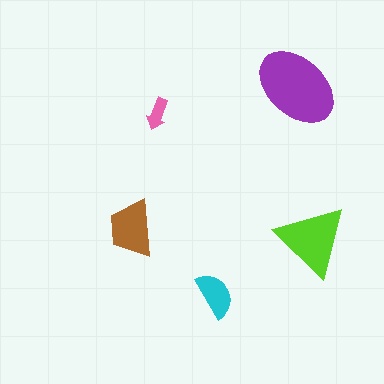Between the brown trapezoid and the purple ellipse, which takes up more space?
The purple ellipse.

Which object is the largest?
The purple ellipse.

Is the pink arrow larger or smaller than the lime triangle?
Smaller.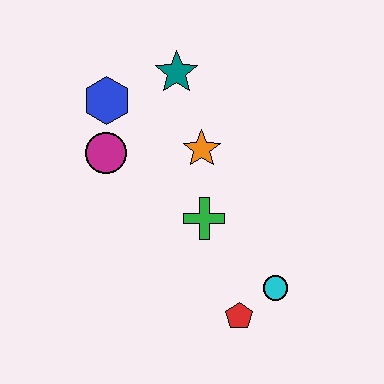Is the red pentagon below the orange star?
Yes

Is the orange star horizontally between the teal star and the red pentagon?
Yes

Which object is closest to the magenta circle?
The blue hexagon is closest to the magenta circle.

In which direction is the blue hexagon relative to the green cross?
The blue hexagon is above the green cross.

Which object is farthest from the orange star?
The red pentagon is farthest from the orange star.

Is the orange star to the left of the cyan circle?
Yes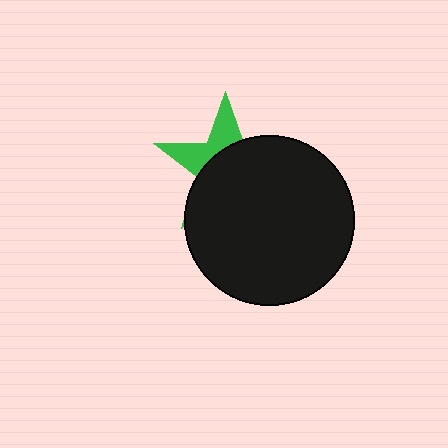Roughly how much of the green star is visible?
A small part of it is visible (roughly 32%).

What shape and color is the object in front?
The object in front is a black circle.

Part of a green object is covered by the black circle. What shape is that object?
It is a star.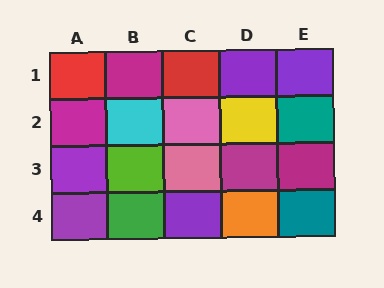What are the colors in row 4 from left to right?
Purple, green, purple, orange, teal.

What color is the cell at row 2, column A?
Magenta.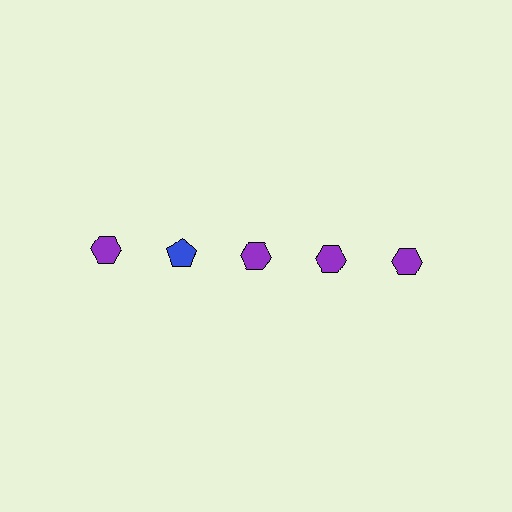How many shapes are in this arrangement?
There are 5 shapes arranged in a grid pattern.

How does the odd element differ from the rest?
It differs in both color (blue instead of purple) and shape (pentagon instead of hexagon).